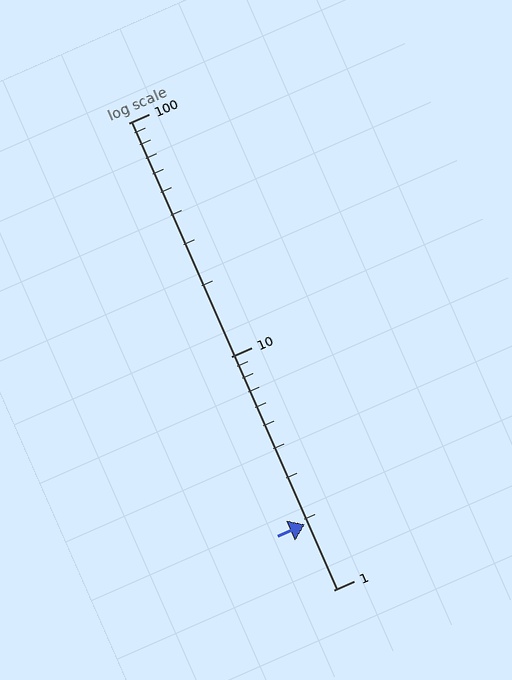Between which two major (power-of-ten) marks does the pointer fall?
The pointer is between 1 and 10.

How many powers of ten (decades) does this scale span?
The scale spans 2 decades, from 1 to 100.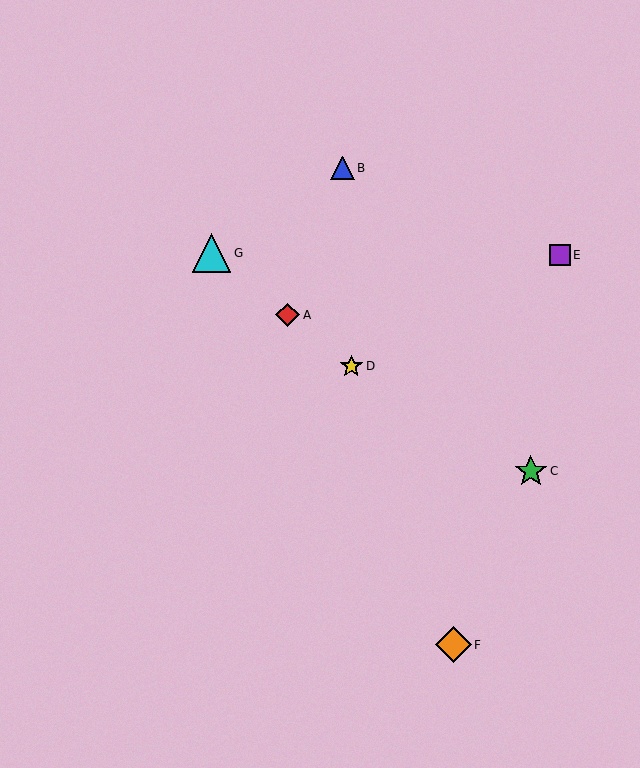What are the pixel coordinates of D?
Object D is at (351, 366).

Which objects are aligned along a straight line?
Objects A, D, G are aligned along a straight line.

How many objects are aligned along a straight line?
3 objects (A, D, G) are aligned along a straight line.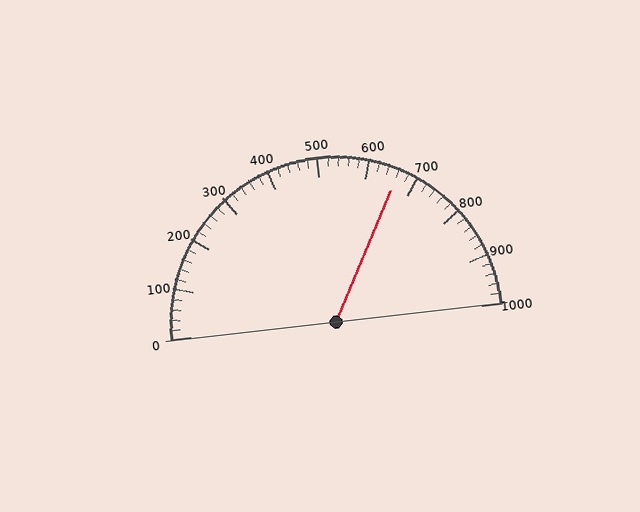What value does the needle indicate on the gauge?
The needle indicates approximately 660.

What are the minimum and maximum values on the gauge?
The gauge ranges from 0 to 1000.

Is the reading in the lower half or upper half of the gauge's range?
The reading is in the upper half of the range (0 to 1000).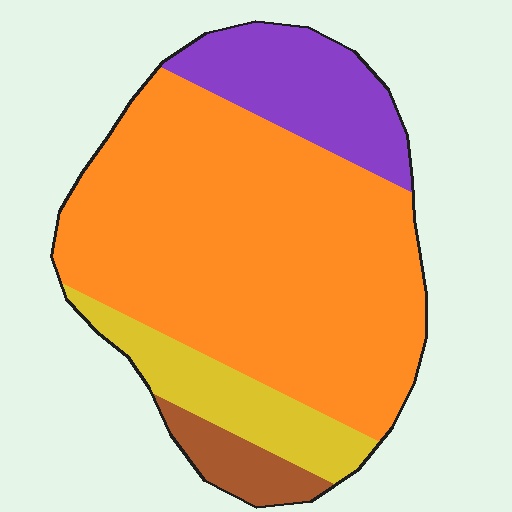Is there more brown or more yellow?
Yellow.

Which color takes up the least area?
Brown, at roughly 5%.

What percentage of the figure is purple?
Purple covers 16% of the figure.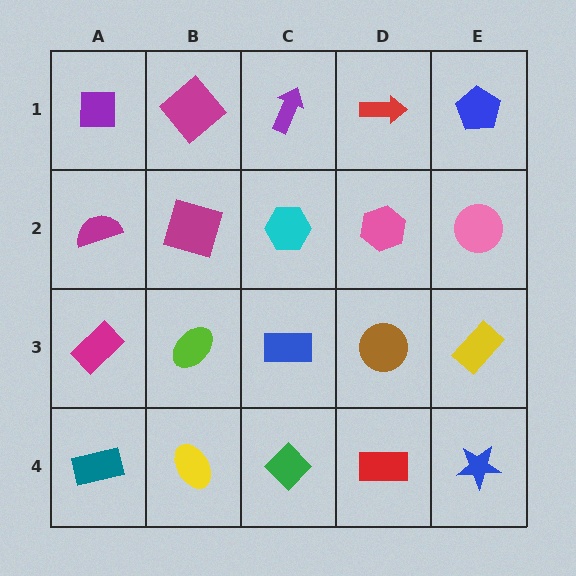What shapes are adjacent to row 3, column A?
A magenta semicircle (row 2, column A), a teal rectangle (row 4, column A), a lime ellipse (row 3, column B).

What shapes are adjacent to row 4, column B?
A lime ellipse (row 3, column B), a teal rectangle (row 4, column A), a green diamond (row 4, column C).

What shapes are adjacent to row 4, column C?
A blue rectangle (row 3, column C), a yellow ellipse (row 4, column B), a red rectangle (row 4, column D).